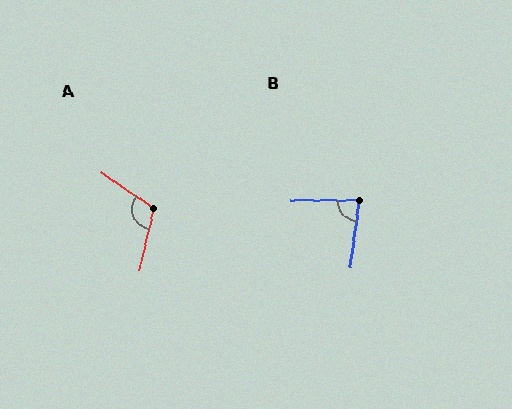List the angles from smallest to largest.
B (83°), A (112°).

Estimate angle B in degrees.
Approximately 83 degrees.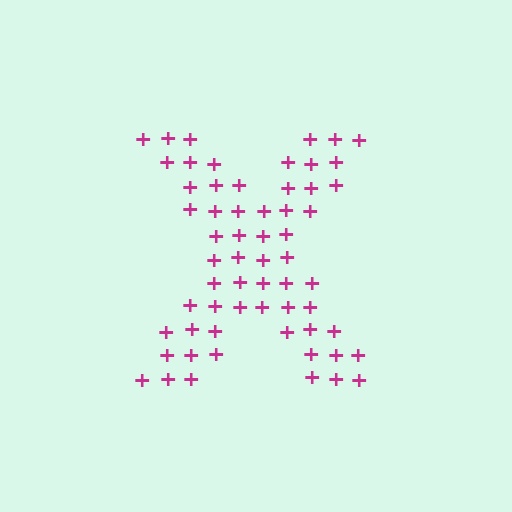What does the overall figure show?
The overall figure shows the letter X.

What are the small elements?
The small elements are plus signs.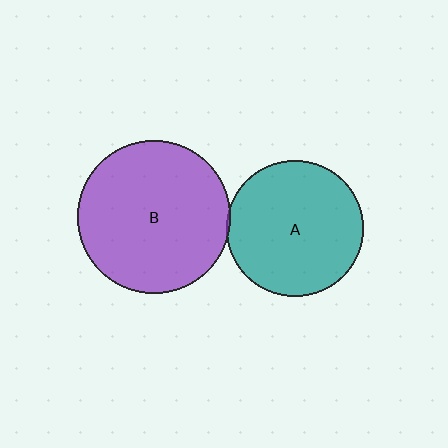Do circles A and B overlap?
Yes.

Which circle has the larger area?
Circle B (purple).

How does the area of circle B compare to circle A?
Approximately 1.3 times.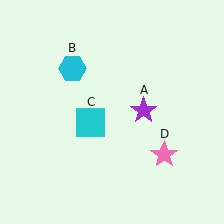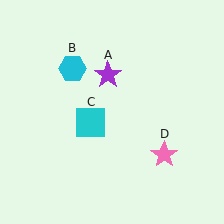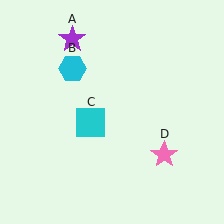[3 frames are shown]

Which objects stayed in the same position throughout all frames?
Cyan hexagon (object B) and cyan square (object C) and pink star (object D) remained stationary.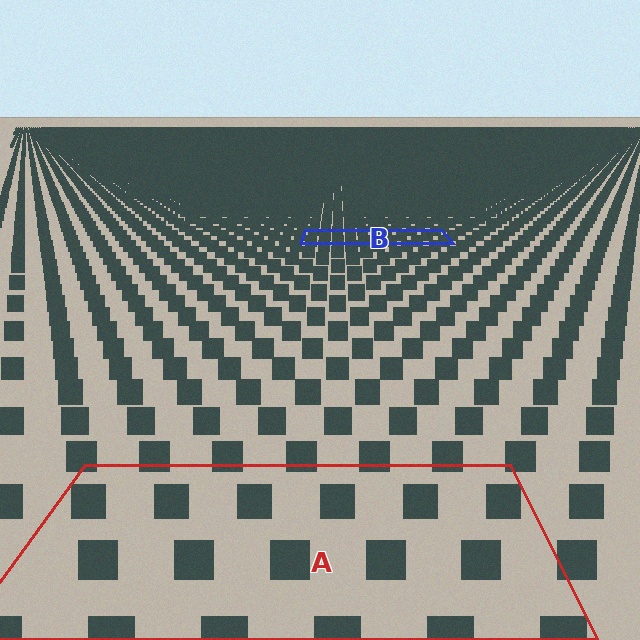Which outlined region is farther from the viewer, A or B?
Region B is farther from the viewer — the texture elements inside it appear smaller and more densely packed.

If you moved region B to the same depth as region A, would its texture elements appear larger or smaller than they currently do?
They would appear larger. At a closer depth, the same texture elements are projected at a bigger on-screen size.